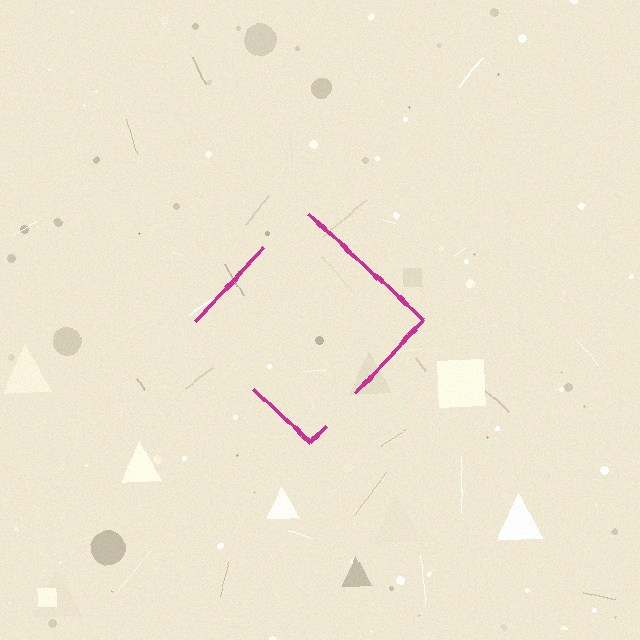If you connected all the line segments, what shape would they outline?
They would outline a diamond.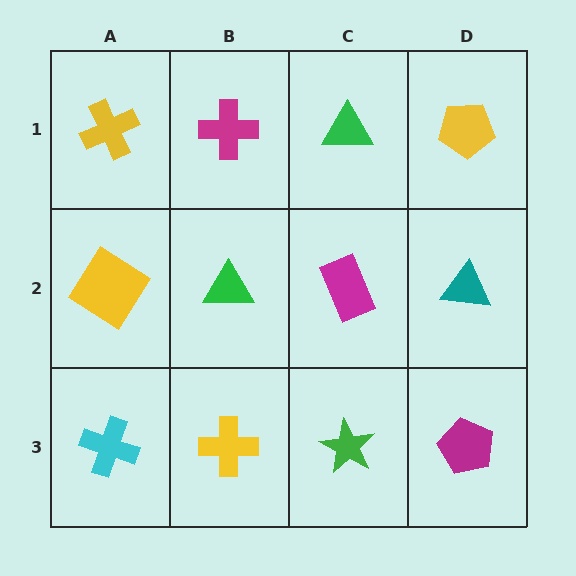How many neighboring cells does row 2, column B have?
4.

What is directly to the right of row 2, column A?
A green triangle.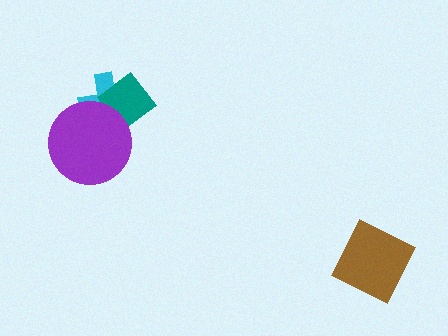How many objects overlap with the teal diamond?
2 objects overlap with the teal diamond.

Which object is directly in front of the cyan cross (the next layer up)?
The teal diamond is directly in front of the cyan cross.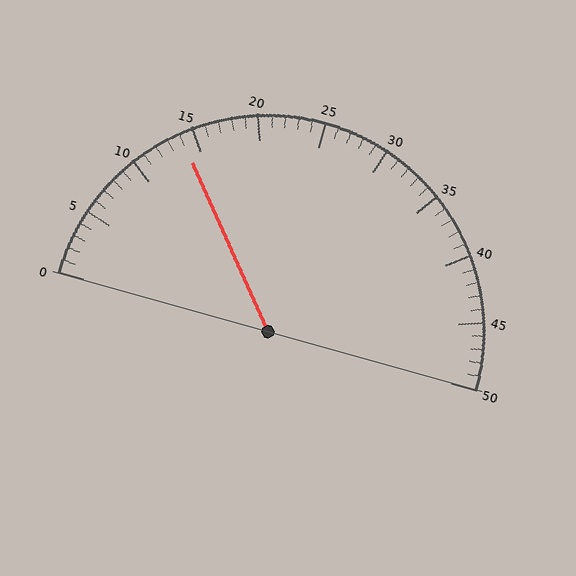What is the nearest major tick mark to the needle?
The nearest major tick mark is 15.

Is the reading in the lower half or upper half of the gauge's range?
The reading is in the lower half of the range (0 to 50).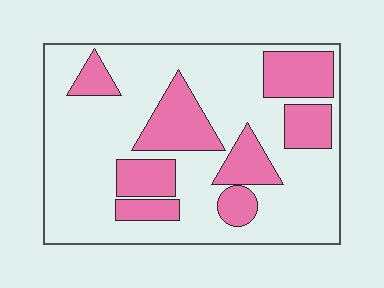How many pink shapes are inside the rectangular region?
8.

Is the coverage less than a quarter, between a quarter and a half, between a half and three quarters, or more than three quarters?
Between a quarter and a half.